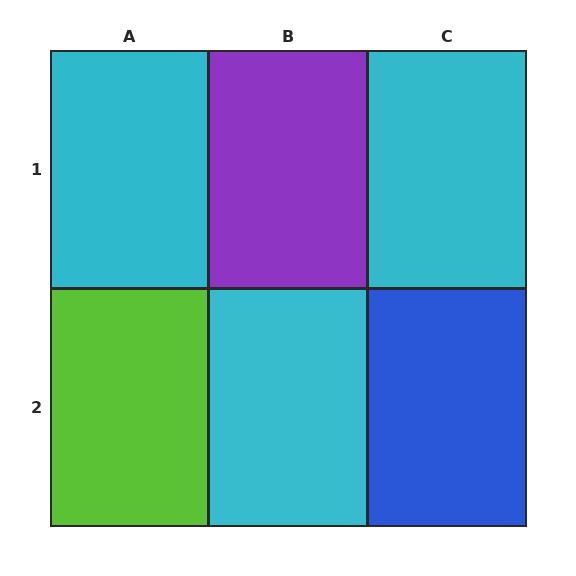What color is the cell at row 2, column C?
Blue.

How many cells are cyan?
3 cells are cyan.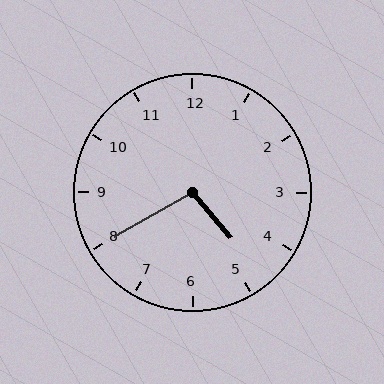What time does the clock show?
4:40.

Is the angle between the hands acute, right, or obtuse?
It is obtuse.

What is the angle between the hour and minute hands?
Approximately 100 degrees.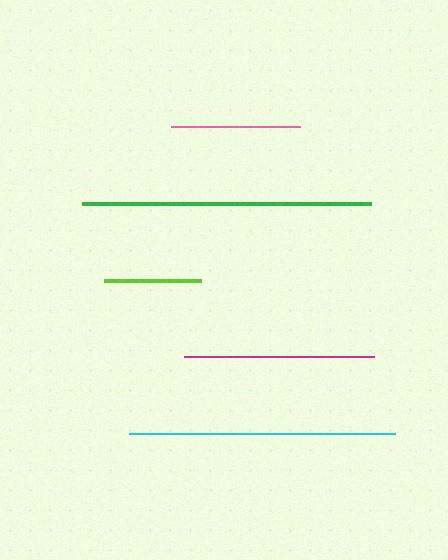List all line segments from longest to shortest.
From longest to shortest: green, cyan, magenta, pink, lime.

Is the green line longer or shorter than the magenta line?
The green line is longer than the magenta line.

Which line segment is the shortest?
The lime line is the shortest at approximately 97 pixels.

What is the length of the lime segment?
The lime segment is approximately 97 pixels long.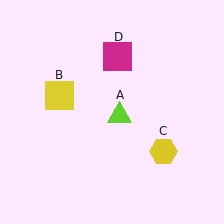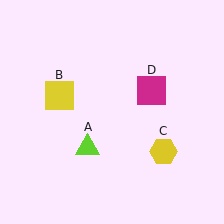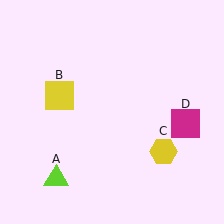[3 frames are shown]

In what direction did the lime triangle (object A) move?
The lime triangle (object A) moved down and to the left.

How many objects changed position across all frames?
2 objects changed position: lime triangle (object A), magenta square (object D).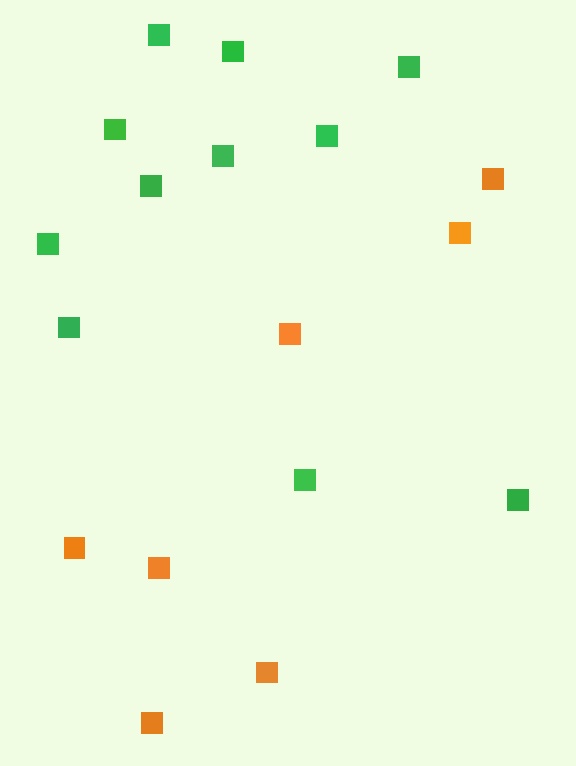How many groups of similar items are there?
There are 2 groups: one group of green squares (11) and one group of orange squares (7).